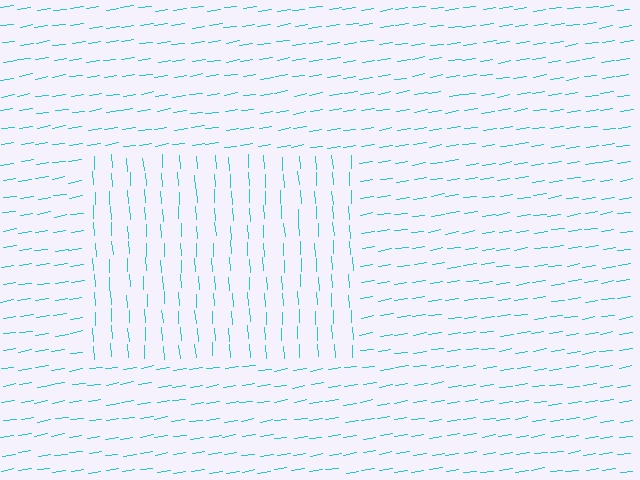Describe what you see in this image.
The image is filled with small cyan line segments. A rectangle region in the image has lines oriented differently from the surrounding lines, creating a visible texture boundary.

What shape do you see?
I see a rectangle.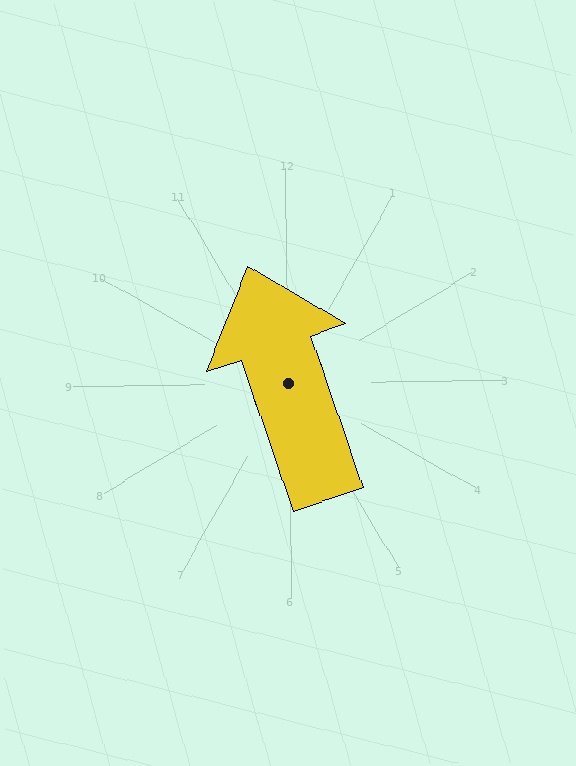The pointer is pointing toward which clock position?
Roughly 11 o'clock.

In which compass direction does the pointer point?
North.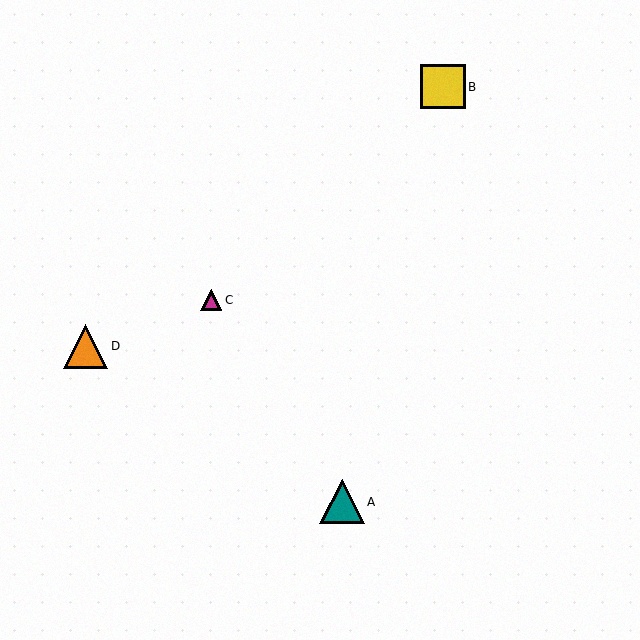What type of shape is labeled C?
Shape C is a magenta triangle.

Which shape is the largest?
The teal triangle (labeled A) is the largest.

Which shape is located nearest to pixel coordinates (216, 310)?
The magenta triangle (labeled C) at (211, 300) is nearest to that location.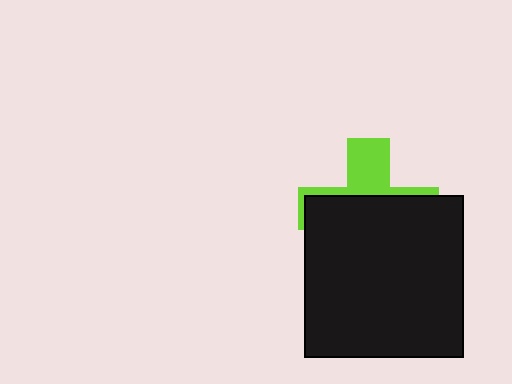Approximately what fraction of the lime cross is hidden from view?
Roughly 66% of the lime cross is hidden behind the black rectangle.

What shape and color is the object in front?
The object in front is a black rectangle.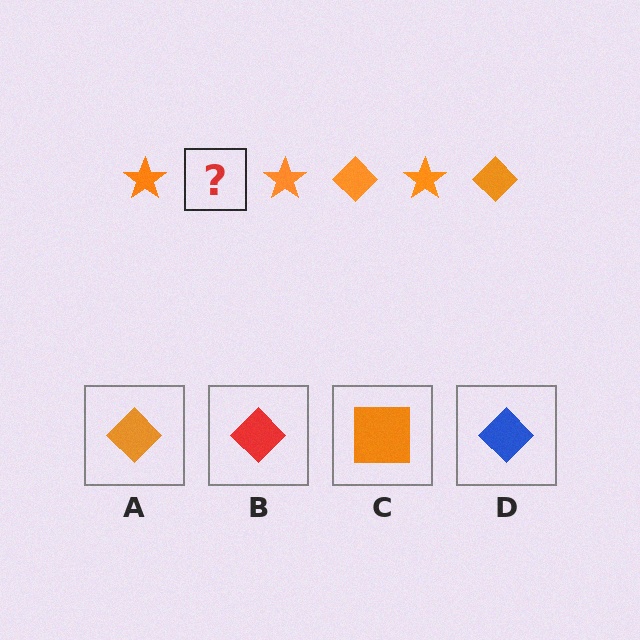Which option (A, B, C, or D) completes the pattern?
A.